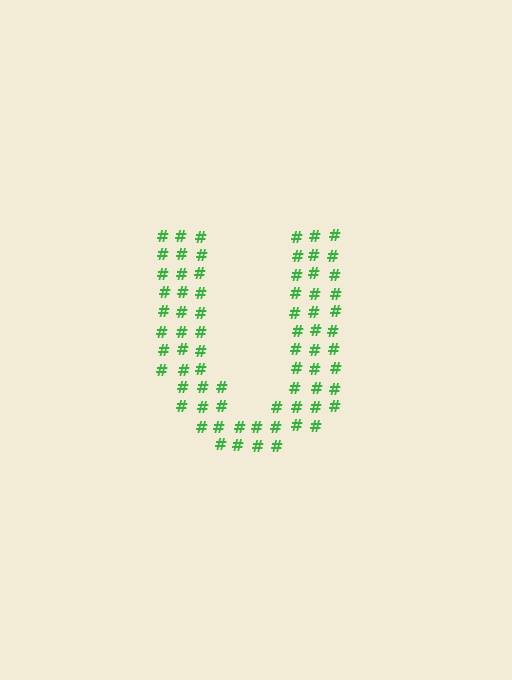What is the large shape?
The large shape is the letter U.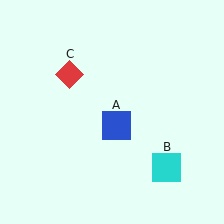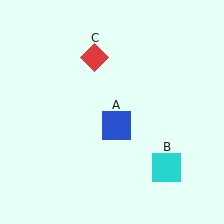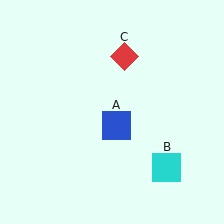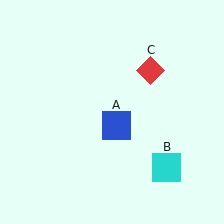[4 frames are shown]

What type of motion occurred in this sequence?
The red diamond (object C) rotated clockwise around the center of the scene.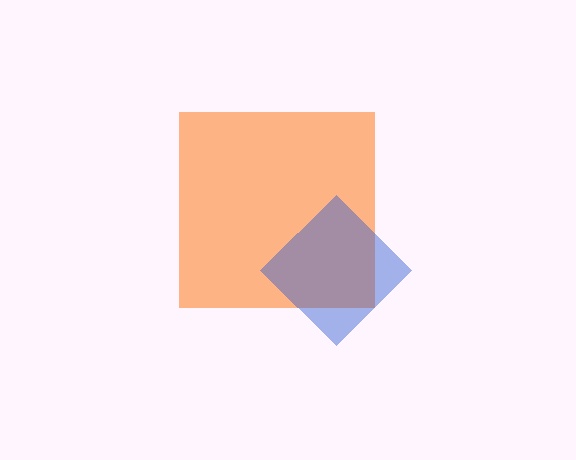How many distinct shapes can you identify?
There are 2 distinct shapes: an orange square, a blue diamond.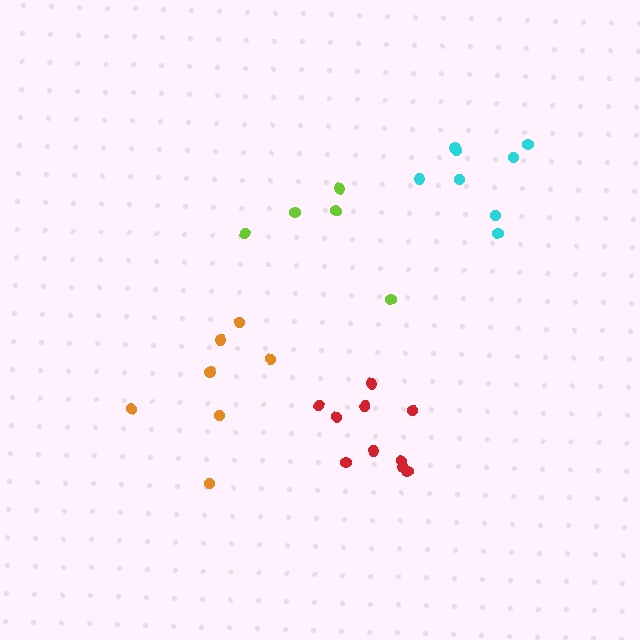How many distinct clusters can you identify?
There are 4 distinct clusters.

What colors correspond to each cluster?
The clusters are colored: red, orange, cyan, lime.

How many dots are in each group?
Group 1: 10 dots, Group 2: 7 dots, Group 3: 8 dots, Group 4: 5 dots (30 total).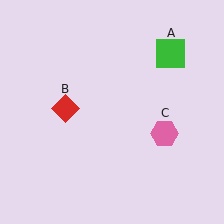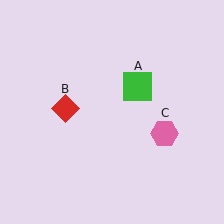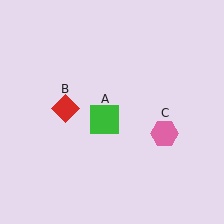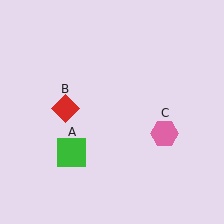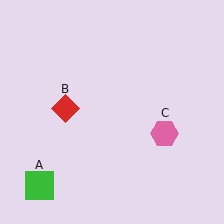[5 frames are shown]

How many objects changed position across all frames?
1 object changed position: green square (object A).